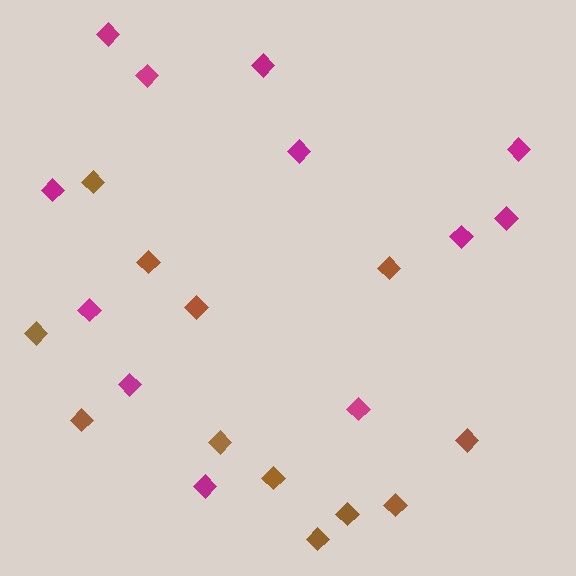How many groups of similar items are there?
There are 2 groups: one group of magenta diamonds (12) and one group of brown diamonds (12).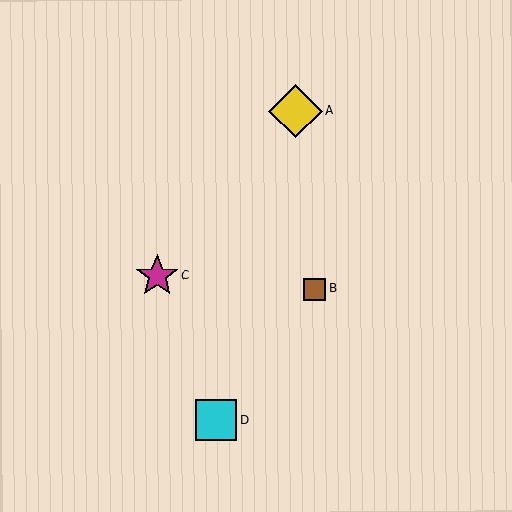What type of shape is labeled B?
Shape B is a brown square.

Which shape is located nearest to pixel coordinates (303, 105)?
The yellow diamond (labeled A) at (295, 111) is nearest to that location.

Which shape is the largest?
The yellow diamond (labeled A) is the largest.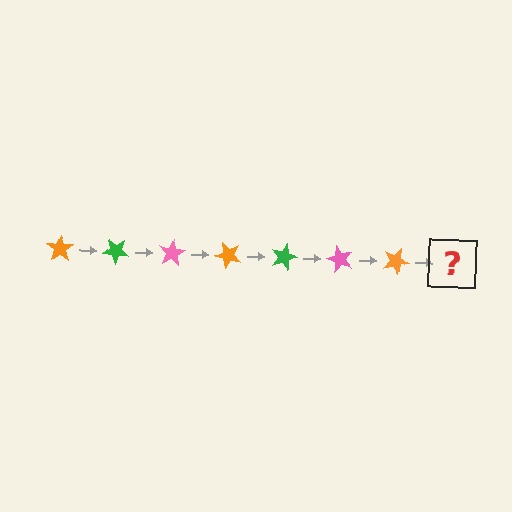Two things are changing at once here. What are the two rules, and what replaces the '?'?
The two rules are that it rotates 40 degrees each step and the color cycles through orange, green, and pink. The '?' should be a green star, rotated 280 degrees from the start.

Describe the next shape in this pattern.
It should be a green star, rotated 280 degrees from the start.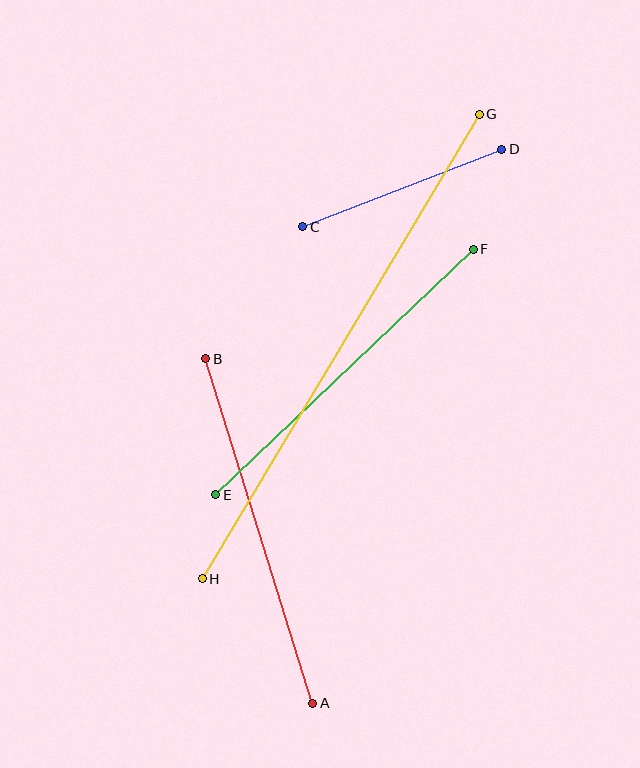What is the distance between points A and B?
The distance is approximately 361 pixels.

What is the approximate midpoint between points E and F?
The midpoint is at approximately (344, 372) pixels.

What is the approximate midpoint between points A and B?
The midpoint is at approximately (259, 531) pixels.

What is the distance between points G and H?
The distance is approximately 541 pixels.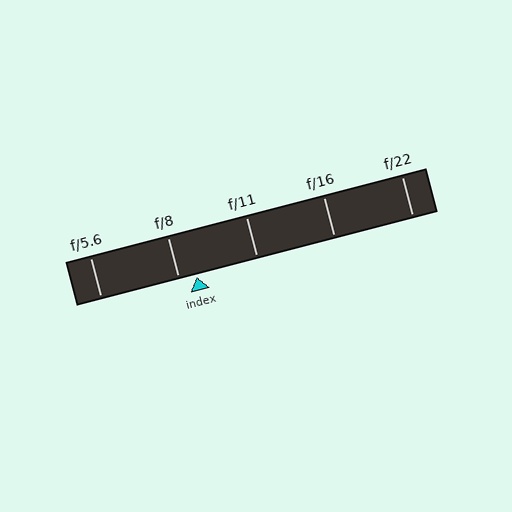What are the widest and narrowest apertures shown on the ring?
The widest aperture shown is f/5.6 and the narrowest is f/22.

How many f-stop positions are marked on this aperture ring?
There are 5 f-stop positions marked.